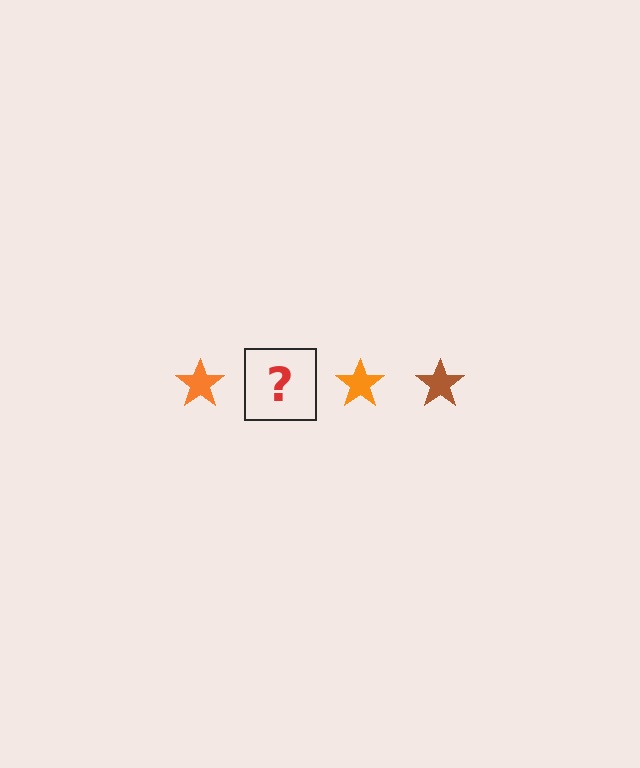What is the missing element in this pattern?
The missing element is a brown star.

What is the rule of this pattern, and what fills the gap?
The rule is that the pattern cycles through orange, brown stars. The gap should be filled with a brown star.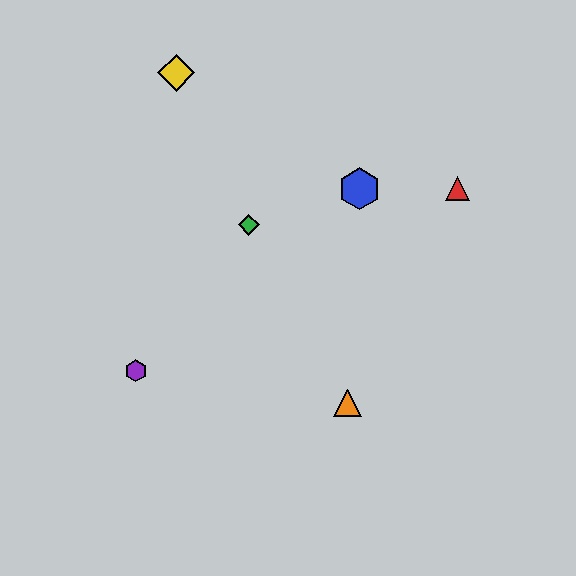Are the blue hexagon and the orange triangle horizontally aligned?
No, the blue hexagon is at y≈189 and the orange triangle is at y≈403.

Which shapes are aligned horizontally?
The red triangle, the blue hexagon are aligned horizontally.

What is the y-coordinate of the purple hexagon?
The purple hexagon is at y≈371.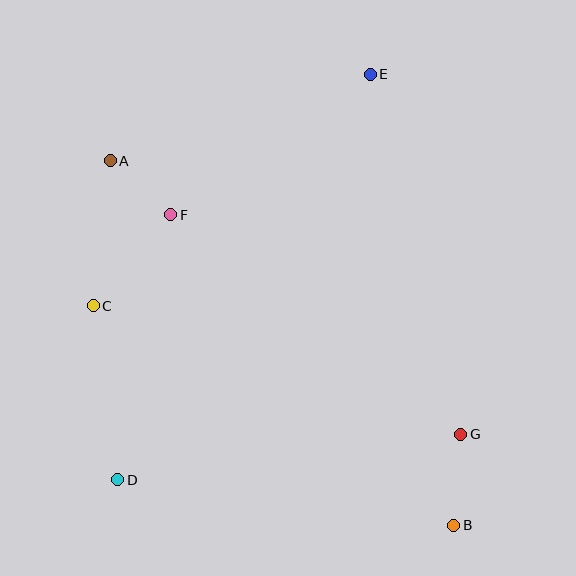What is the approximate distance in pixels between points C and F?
The distance between C and F is approximately 120 pixels.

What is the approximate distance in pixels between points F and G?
The distance between F and G is approximately 364 pixels.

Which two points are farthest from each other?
Points A and B are farthest from each other.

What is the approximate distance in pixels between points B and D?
The distance between B and D is approximately 339 pixels.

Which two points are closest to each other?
Points A and F are closest to each other.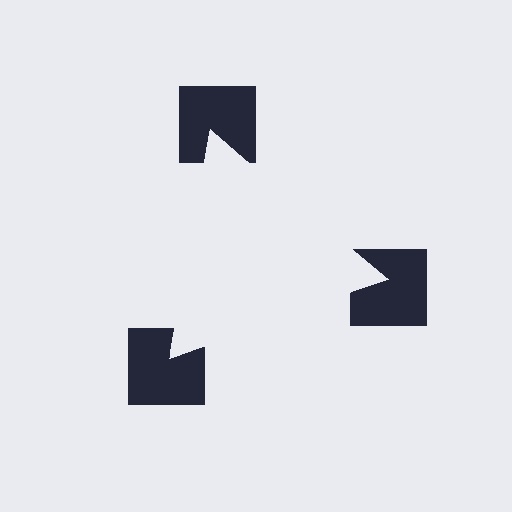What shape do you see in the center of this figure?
An illusory triangle — its edges are inferred from the aligned wedge cuts in the notched squares, not physically drawn.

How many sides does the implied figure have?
3 sides.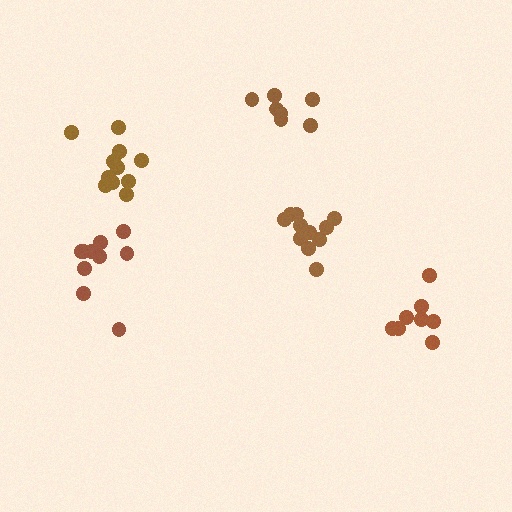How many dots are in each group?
Group 1: 11 dots, Group 2: 10 dots, Group 3: 11 dots, Group 4: 7 dots, Group 5: 8 dots (47 total).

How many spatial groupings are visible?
There are 5 spatial groupings.